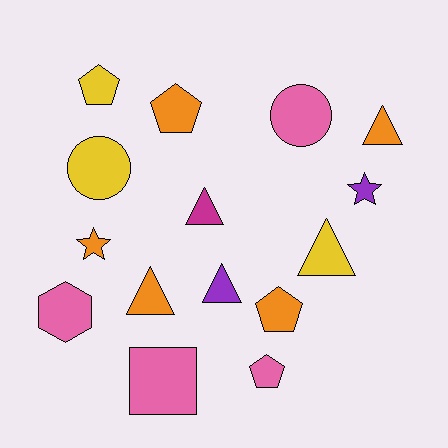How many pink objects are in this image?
There are 4 pink objects.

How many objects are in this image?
There are 15 objects.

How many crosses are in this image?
There are no crosses.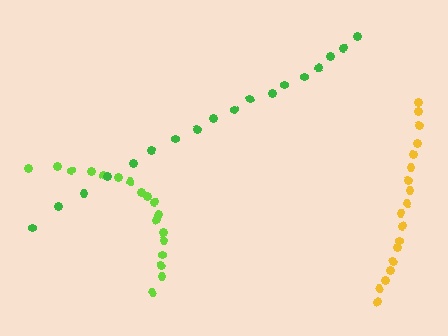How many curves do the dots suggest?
There are 3 distinct paths.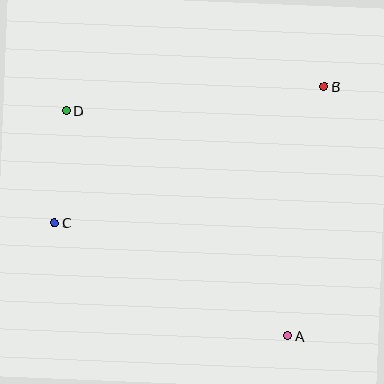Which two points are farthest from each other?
Points A and D are farthest from each other.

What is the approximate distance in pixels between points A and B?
The distance between A and B is approximately 252 pixels.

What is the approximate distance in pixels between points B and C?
The distance between B and C is approximately 302 pixels.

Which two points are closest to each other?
Points C and D are closest to each other.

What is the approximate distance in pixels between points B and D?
The distance between B and D is approximately 259 pixels.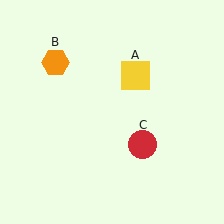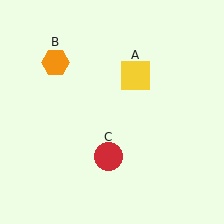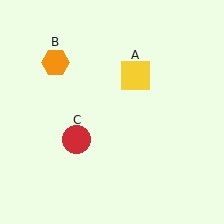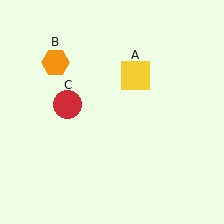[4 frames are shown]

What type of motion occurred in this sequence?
The red circle (object C) rotated clockwise around the center of the scene.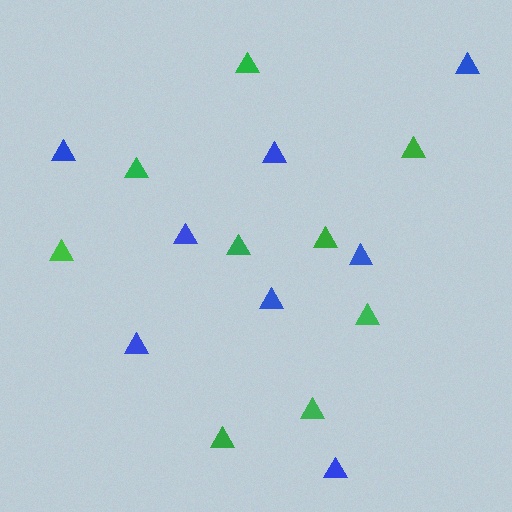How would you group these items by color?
There are 2 groups: one group of green triangles (9) and one group of blue triangles (8).